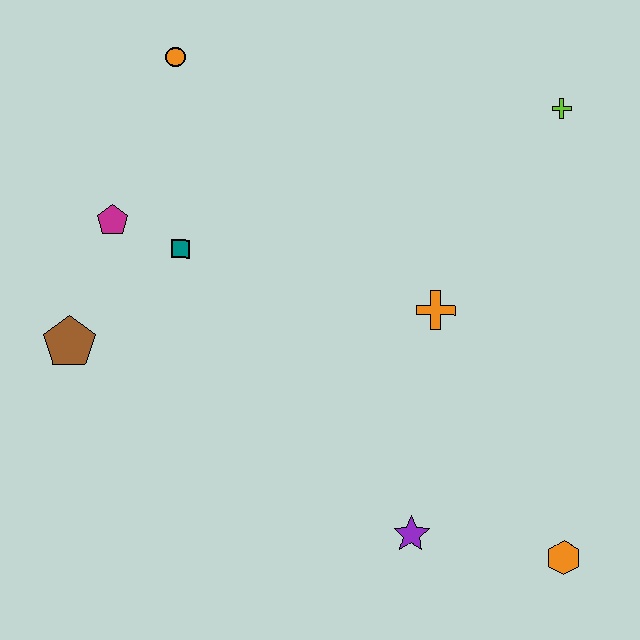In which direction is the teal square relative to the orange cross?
The teal square is to the left of the orange cross.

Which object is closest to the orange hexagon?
The purple star is closest to the orange hexagon.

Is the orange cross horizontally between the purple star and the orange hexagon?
Yes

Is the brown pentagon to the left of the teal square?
Yes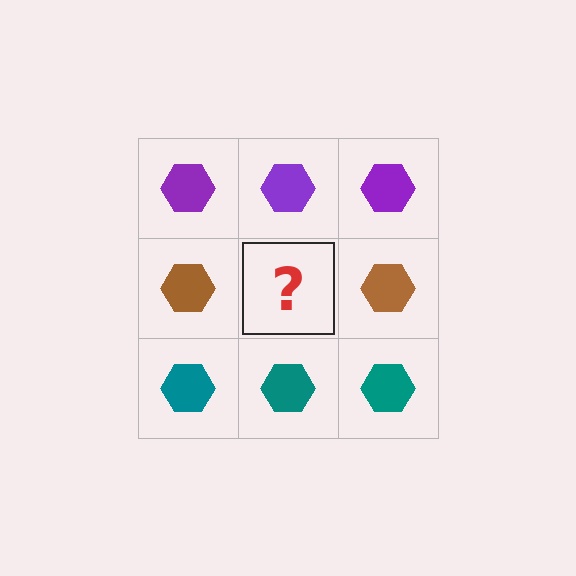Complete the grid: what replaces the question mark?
The question mark should be replaced with a brown hexagon.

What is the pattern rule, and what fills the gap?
The rule is that each row has a consistent color. The gap should be filled with a brown hexagon.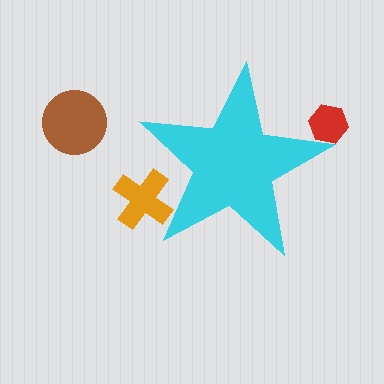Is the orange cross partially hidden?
Yes, the orange cross is partially hidden behind the cyan star.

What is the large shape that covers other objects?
A cyan star.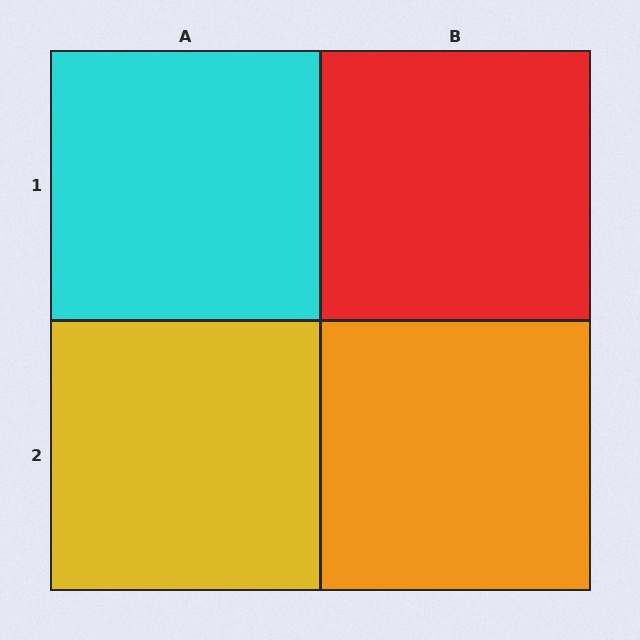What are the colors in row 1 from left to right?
Cyan, red.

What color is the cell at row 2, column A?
Yellow.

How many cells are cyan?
1 cell is cyan.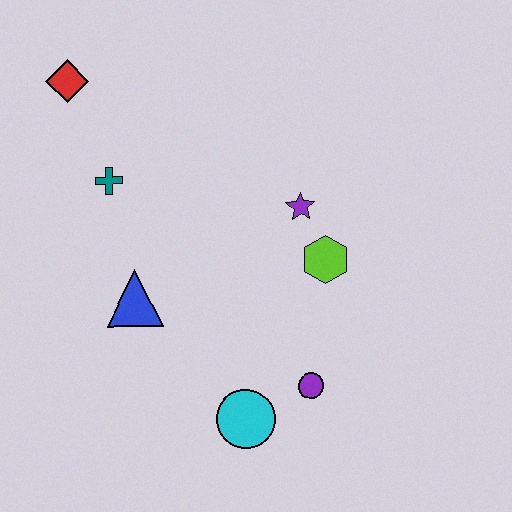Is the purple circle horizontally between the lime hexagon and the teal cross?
Yes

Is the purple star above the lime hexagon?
Yes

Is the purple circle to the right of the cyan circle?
Yes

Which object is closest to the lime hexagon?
The purple star is closest to the lime hexagon.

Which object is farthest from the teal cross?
The purple circle is farthest from the teal cross.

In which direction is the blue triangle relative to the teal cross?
The blue triangle is below the teal cross.